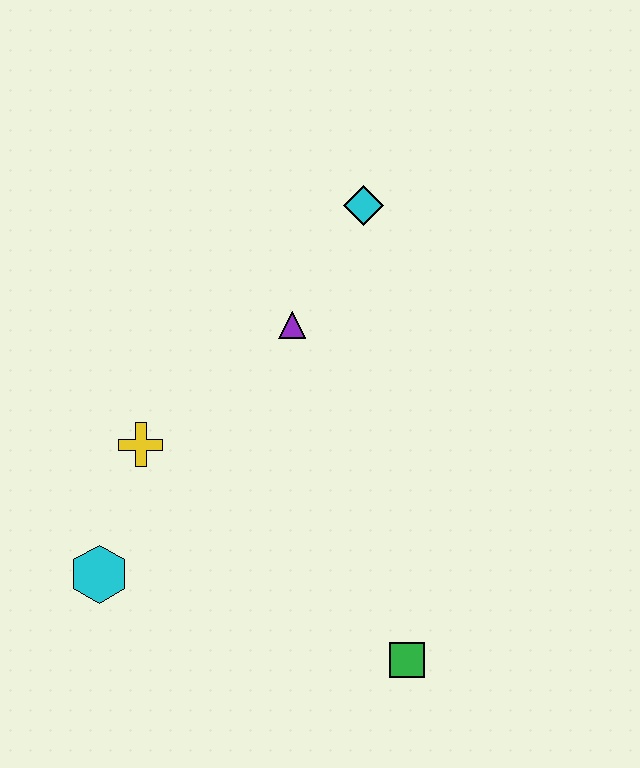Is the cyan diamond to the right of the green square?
No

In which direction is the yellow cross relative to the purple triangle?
The yellow cross is to the left of the purple triangle.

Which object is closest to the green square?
The cyan hexagon is closest to the green square.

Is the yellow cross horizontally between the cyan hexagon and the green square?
Yes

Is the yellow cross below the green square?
No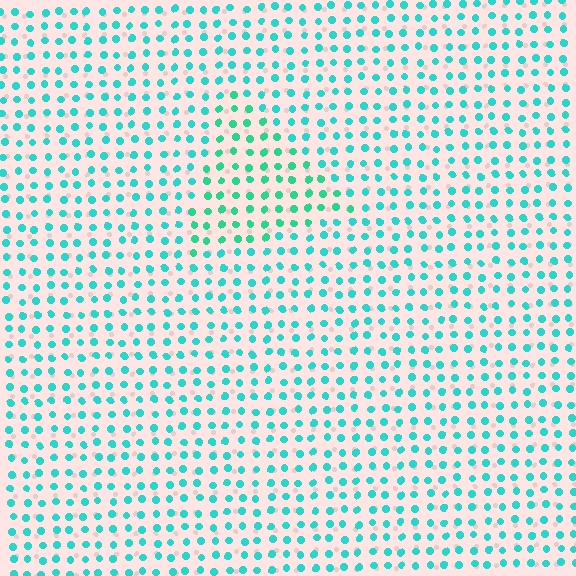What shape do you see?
I see a triangle.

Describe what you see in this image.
The image is filled with small cyan elements in a uniform arrangement. A triangle-shaped region is visible where the elements are tinted to a slightly different hue, forming a subtle color boundary.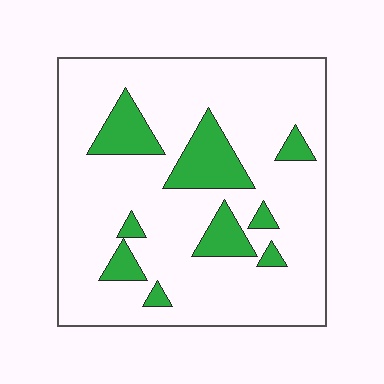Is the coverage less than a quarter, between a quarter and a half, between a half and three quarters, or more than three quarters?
Less than a quarter.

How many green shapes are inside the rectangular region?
9.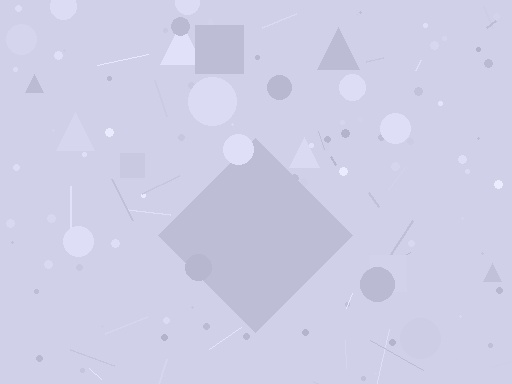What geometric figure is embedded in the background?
A diamond is embedded in the background.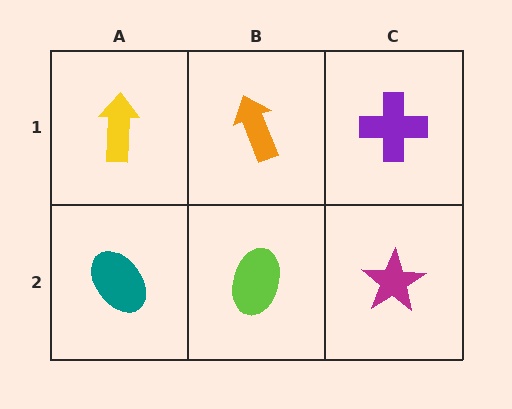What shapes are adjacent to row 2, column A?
A yellow arrow (row 1, column A), a lime ellipse (row 2, column B).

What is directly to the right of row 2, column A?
A lime ellipse.